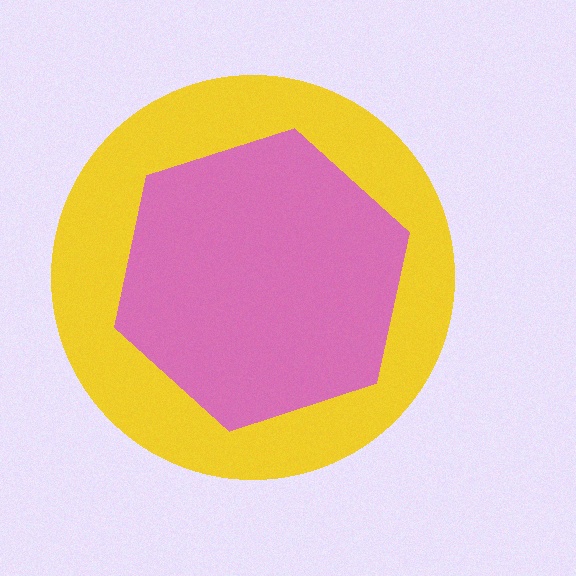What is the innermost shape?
The pink hexagon.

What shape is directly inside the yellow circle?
The pink hexagon.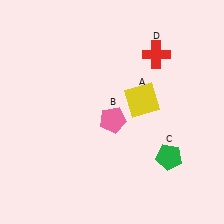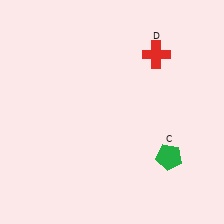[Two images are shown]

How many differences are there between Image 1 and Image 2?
There are 2 differences between the two images.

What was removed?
The pink pentagon (B), the yellow square (A) were removed in Image 2.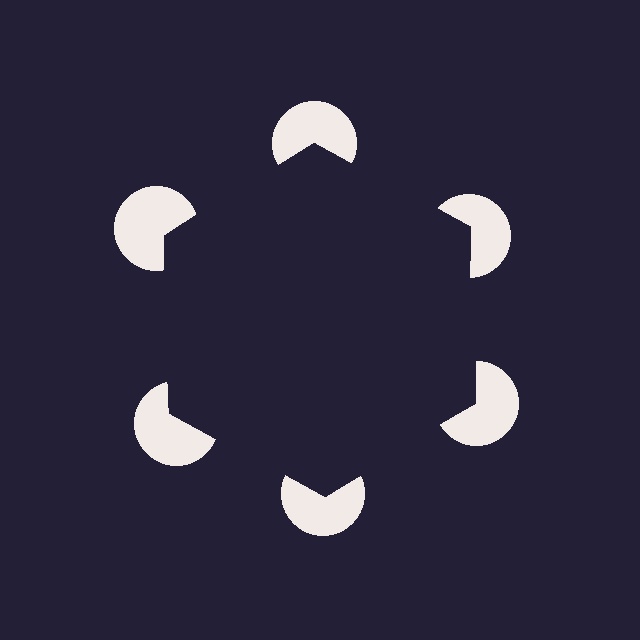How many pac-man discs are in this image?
There are 6 — one at each vertex of the illusory hexagon.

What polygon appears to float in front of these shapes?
An illusory hexagon — its edges are inferred from the aligned wedge cuts in the pac-man discs, not physically drawn.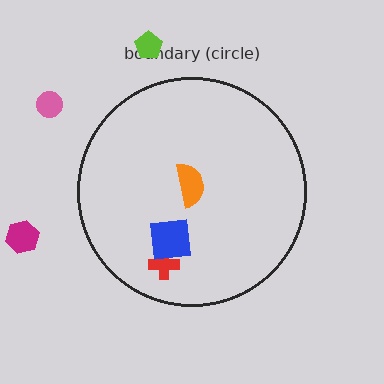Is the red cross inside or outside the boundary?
Inside.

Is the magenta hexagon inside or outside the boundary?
Outside.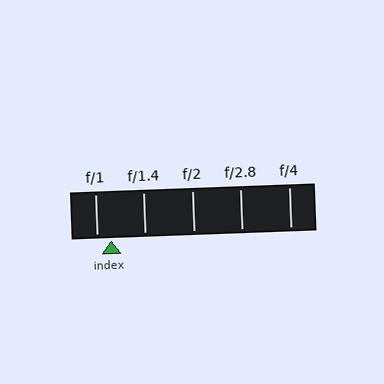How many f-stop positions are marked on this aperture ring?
There are 5 f-stop positions marked.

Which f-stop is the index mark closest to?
The index mark is closest to f/1.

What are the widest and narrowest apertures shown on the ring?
The widest aperture shown is f/1 and the narrowest is f/4.